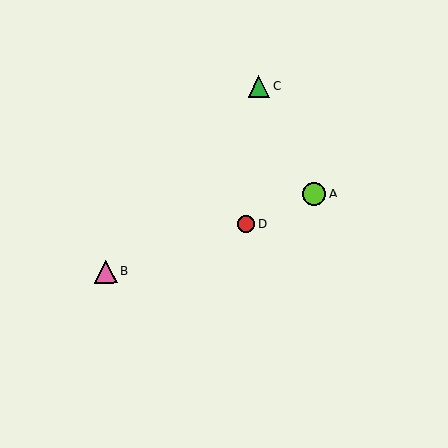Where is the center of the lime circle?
The center of the lime circle is at (314, 194).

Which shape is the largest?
The lime circle (labeled A) is the largest.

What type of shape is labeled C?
Shape C is a green triangle.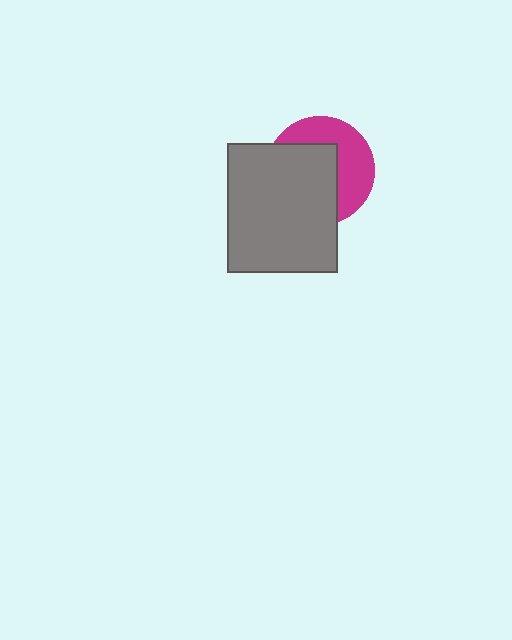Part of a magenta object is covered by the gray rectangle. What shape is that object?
It is a circle.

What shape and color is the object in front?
The object in front is a gray rectangle.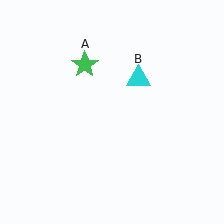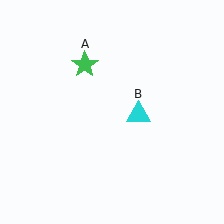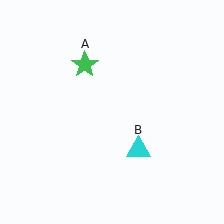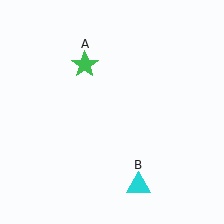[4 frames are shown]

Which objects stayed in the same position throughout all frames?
Green star (object A) remained stationary.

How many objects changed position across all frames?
1 object changed position: cyan triangle (object B).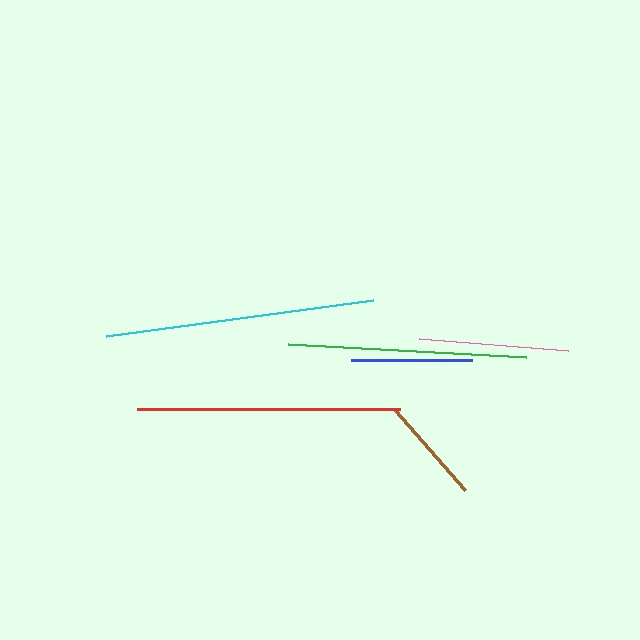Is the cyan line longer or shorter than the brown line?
The cyan line is longer than the brown line.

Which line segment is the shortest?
The brown line is the shortest at approximately 107 pixels.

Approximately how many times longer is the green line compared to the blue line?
The green line is approximately 2.0 times the length of the blue line.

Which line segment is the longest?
The cyan line is the longest at approximately 269 pixels.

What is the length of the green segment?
The green segment is approximately 238 pixels long.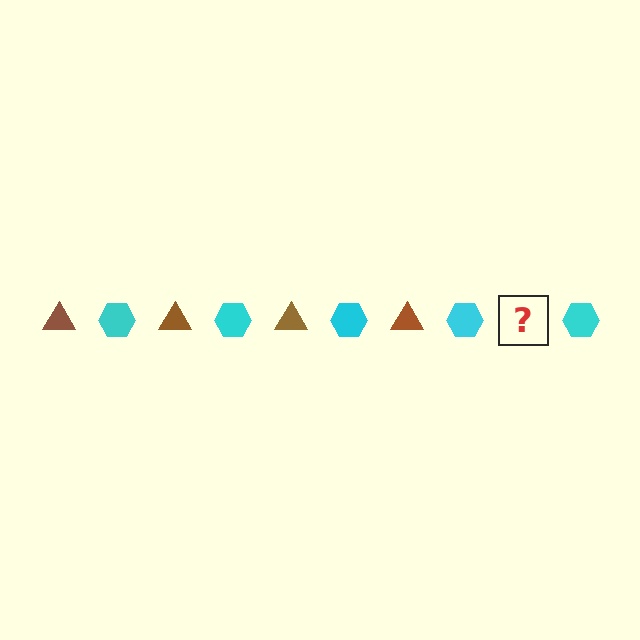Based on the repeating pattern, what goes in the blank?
The blank should be a brown triangle.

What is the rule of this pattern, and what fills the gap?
The rule is that the pattern alternates between brown triangle and cyan hexagon. The gap should be filled with a brown triangle.